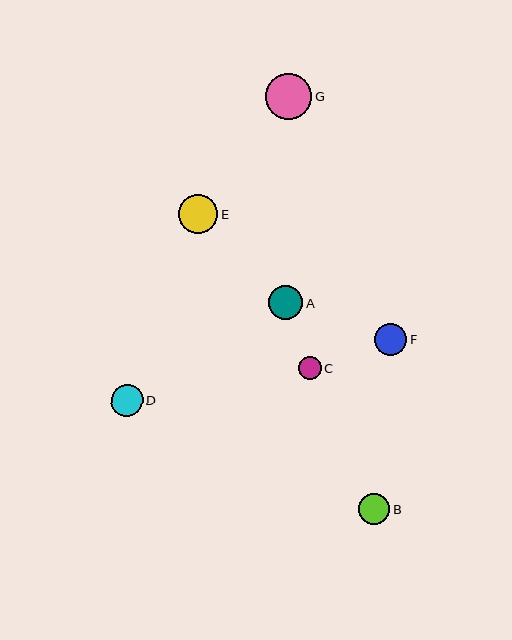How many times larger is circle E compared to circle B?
Circle E is approximately 1.3 times the size of circle B.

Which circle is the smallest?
Circle C is the smallest with a size of approximately 23 pixels.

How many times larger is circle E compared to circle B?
Circle E is approximately 1.3 times the size of circle B.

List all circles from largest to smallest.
From largest to smallest: G, E, A, F, D, B, C.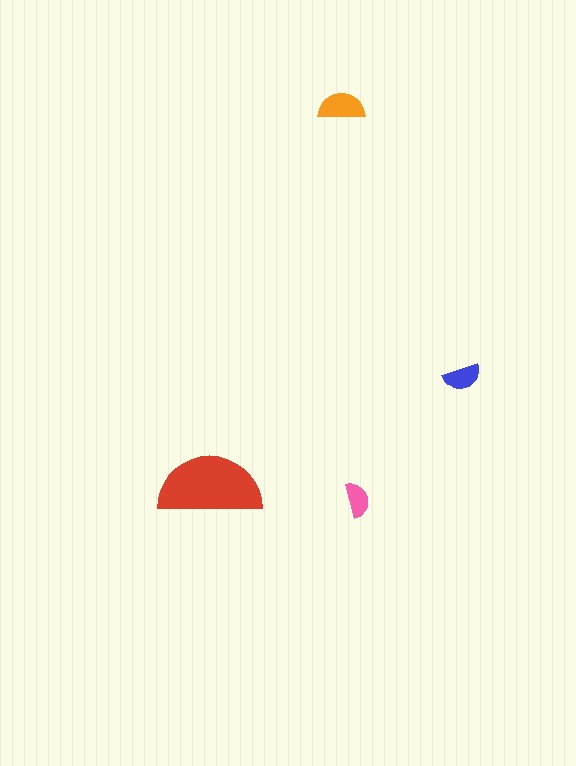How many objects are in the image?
There are 4 objects in the image.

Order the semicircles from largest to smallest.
the red one, the orange one, the blue one, the pink one.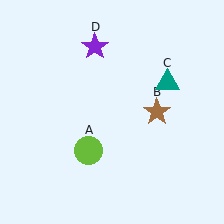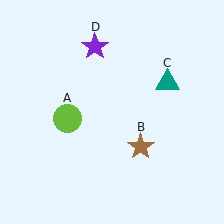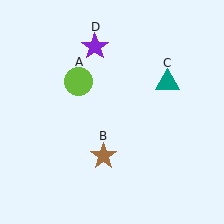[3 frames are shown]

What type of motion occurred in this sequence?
The lime circle (object A), brown star (object B) rotated clockwise around the center of the scene.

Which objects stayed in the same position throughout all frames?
Teal triangle (object C) and purple star (object D) remained stationary.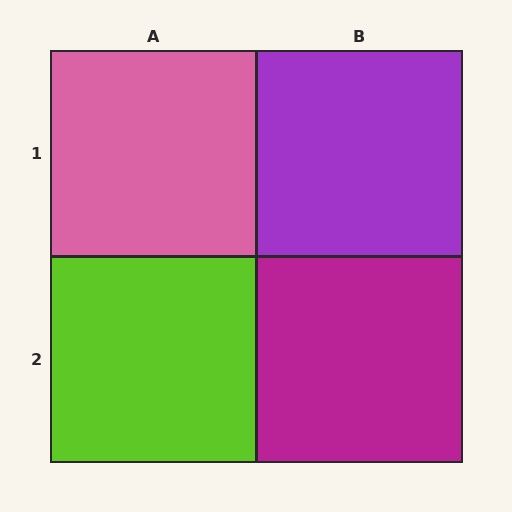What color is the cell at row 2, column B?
Magenta.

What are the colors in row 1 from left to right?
Pink, purple.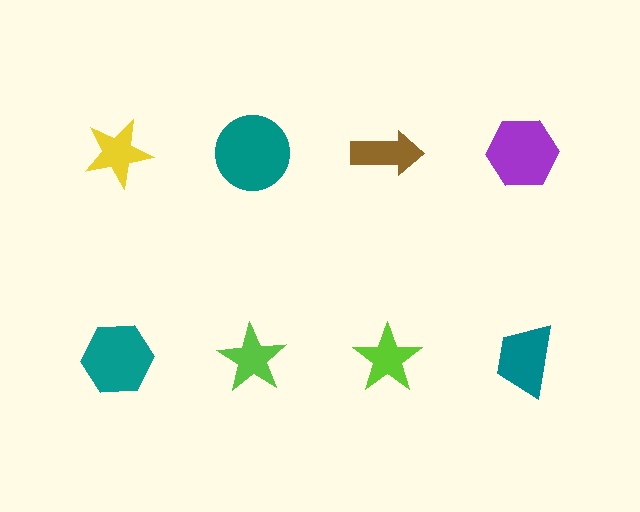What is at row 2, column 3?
A lime star.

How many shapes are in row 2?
4 shapes.